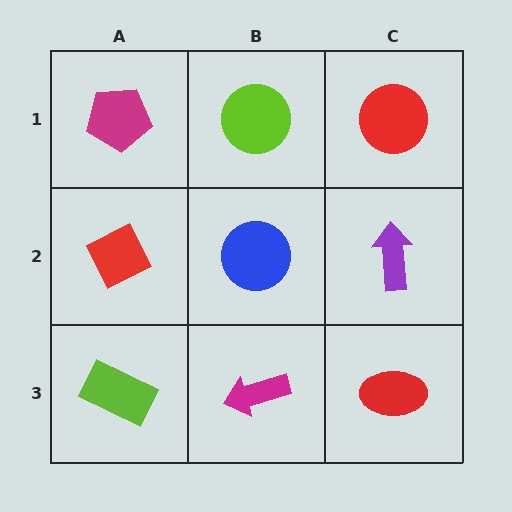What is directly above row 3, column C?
A purple arrow.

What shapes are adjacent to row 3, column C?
A purple arrow (row 2, column C), a magenta arrow (row 3, column B).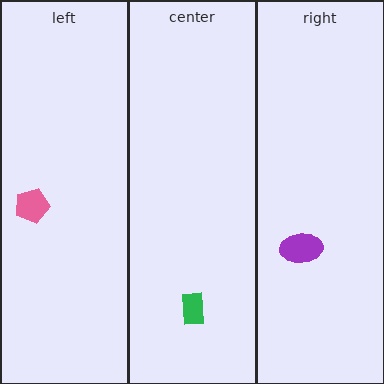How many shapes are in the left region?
1.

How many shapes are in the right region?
1.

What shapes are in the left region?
The pink pentagon.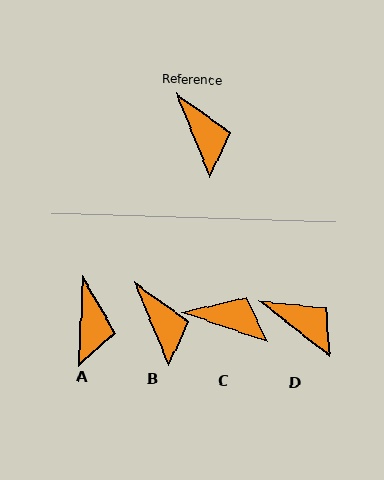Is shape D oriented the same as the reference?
No, it is off by about 30 degrees.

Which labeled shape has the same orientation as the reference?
B.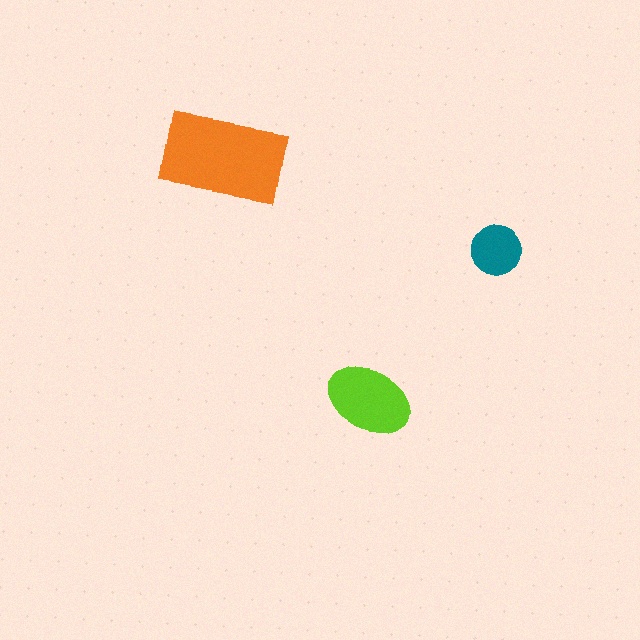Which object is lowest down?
The lime ellipse is bottommost.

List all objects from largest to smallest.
The orange rectangle, the lime ellipse, the teal circle.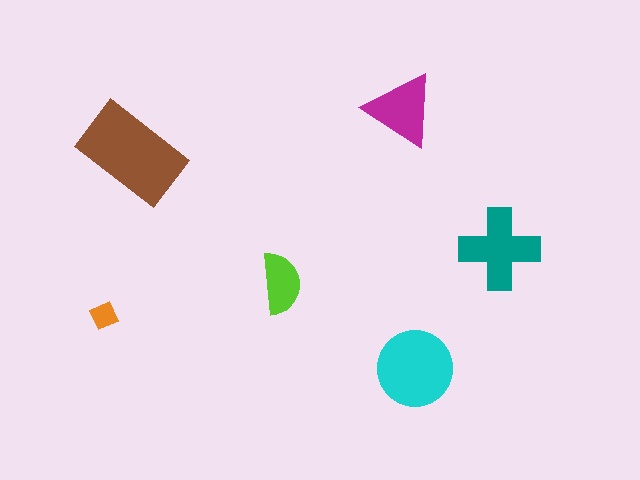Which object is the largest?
The brown rectangle.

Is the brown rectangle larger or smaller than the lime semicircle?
Larger.